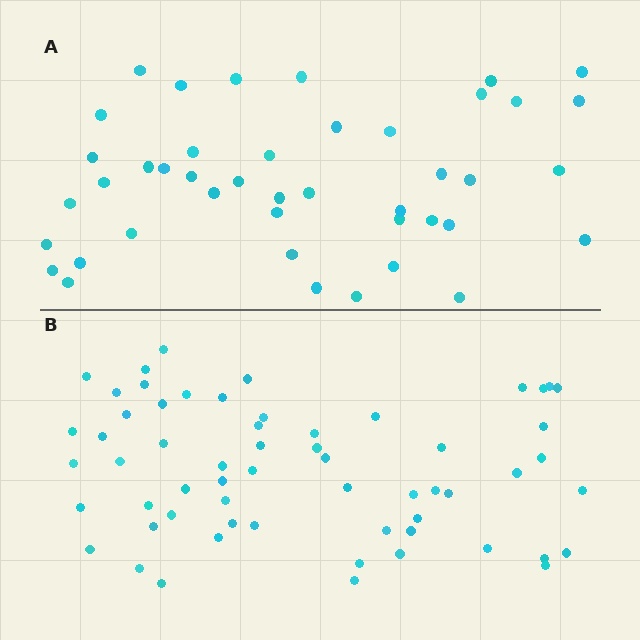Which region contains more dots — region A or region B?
Region B (the bottom region) has more dots.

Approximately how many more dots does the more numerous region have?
Region B has approximately 15 more dots than region A.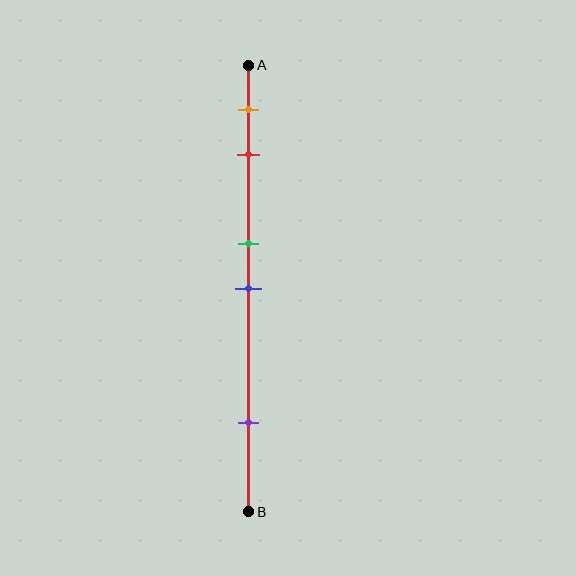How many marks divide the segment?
There are 5 marks dividing the segment.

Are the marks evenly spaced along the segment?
No, the marks are not evenly spaced.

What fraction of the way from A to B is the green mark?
The green mark is approximately 40% (0.4) of the way from A to B.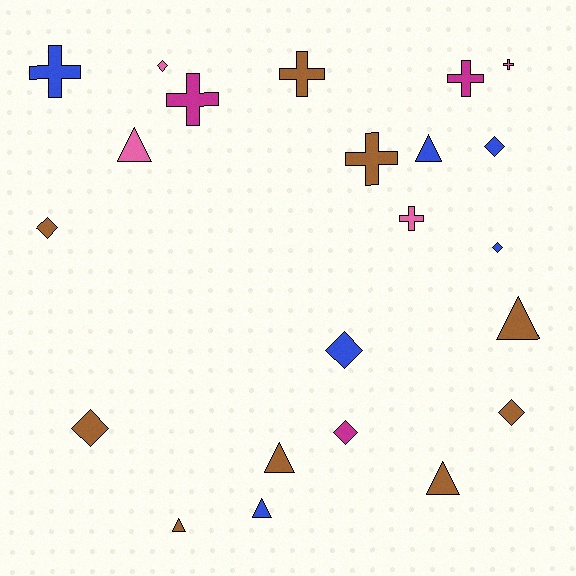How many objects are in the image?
There are 22 objects.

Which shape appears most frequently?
Diamond, with 8 objects.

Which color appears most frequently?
Brown, with 9 objects.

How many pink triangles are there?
There is 1 pink triangle.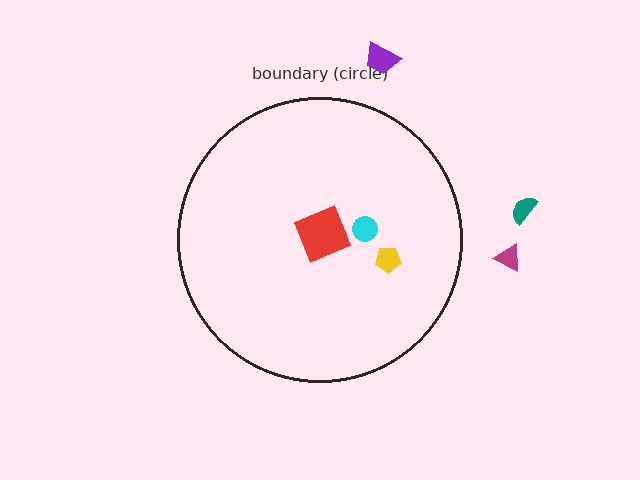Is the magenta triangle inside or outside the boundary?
Outside.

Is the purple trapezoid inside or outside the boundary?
Outside.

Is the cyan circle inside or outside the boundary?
Inside.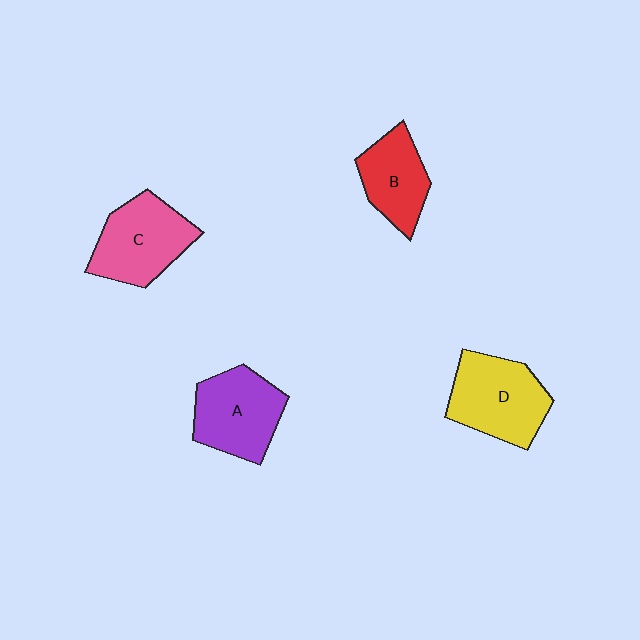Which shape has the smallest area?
Shape B (red).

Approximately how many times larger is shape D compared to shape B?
Approximately 1.4 times.